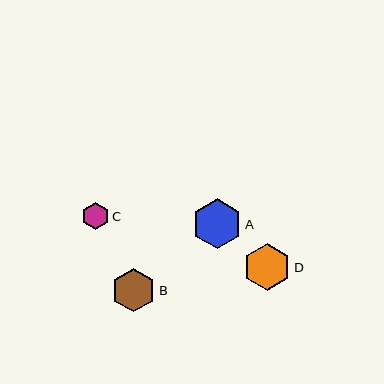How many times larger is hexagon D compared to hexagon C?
Hexagon D is approximately 1.7 times the size of hexagon C.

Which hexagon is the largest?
Hexagon A is the largest with a size of approximately 50 pixels.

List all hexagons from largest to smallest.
From largest to smallest: A, D, B, C.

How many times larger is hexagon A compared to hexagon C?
Hexagon A is approximately 1.8 times the size of hexagon C.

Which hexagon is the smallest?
Hexagon C is the smallest with a size of approximately 27 pixels.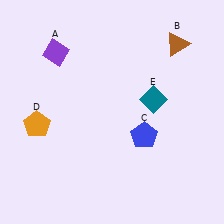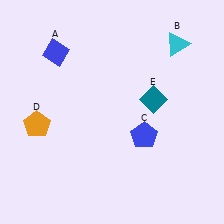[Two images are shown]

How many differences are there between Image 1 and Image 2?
There are 2 differences between the two images.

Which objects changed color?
A changed from purple to blue. B changed from brown to cyan.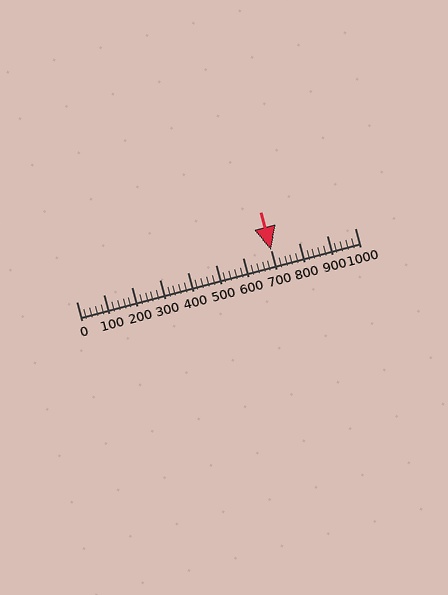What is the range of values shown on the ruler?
The ruler shows values from 0 to 1000.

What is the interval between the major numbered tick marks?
The major tick marks are spaced 100 units apart.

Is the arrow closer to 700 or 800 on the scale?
The arrow is closer to 700.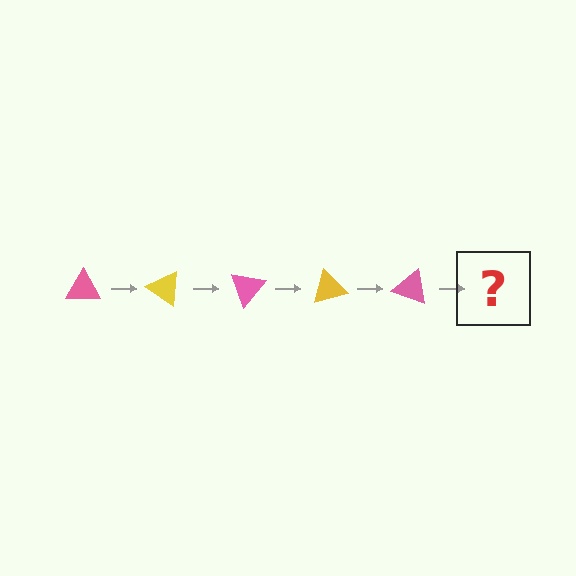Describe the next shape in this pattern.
It should be a yellow triangle, rotated 175 degrees from the start.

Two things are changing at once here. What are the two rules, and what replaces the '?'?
The two rules are that it rotates 35 degrees each step and the color cycles through pink and yellow. The '?' should be a yellow triangle, rotated 175 degrees from the start.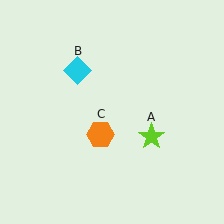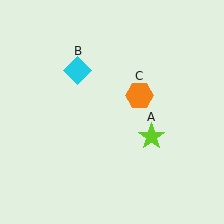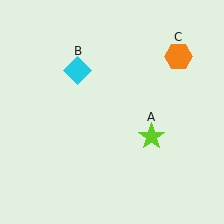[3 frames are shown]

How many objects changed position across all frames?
1 object changed position: orange hexagon (object C).